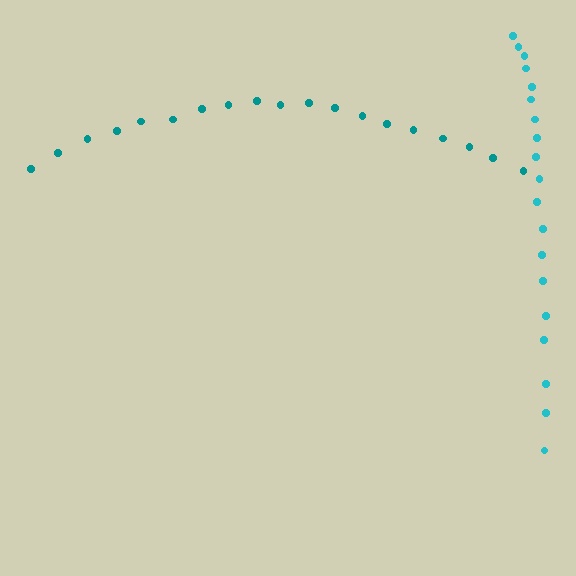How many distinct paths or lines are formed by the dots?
There are 2 distinct paths.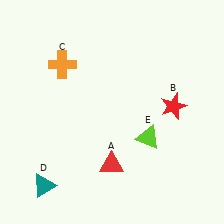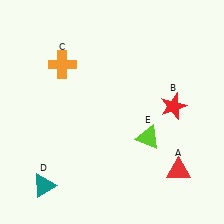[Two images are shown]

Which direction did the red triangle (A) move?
The red triangle (A) moved right.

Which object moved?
The red triangle (A) moved right.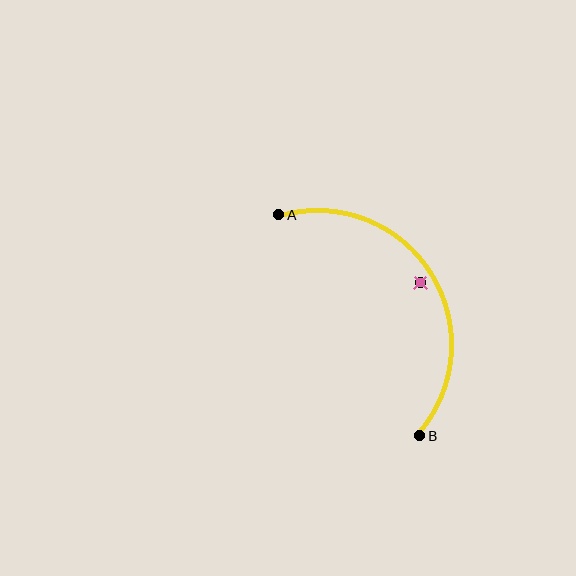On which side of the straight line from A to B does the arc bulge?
The arc bulges to the right of the straight line connecting A and B.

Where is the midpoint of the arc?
The arc midpoint is the point on the curve farthest from the straight line joining A and B. It sits to the right of that line.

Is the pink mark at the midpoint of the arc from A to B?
No — the pink mark does not lie on the arc at all. It sits slightly inside the curve.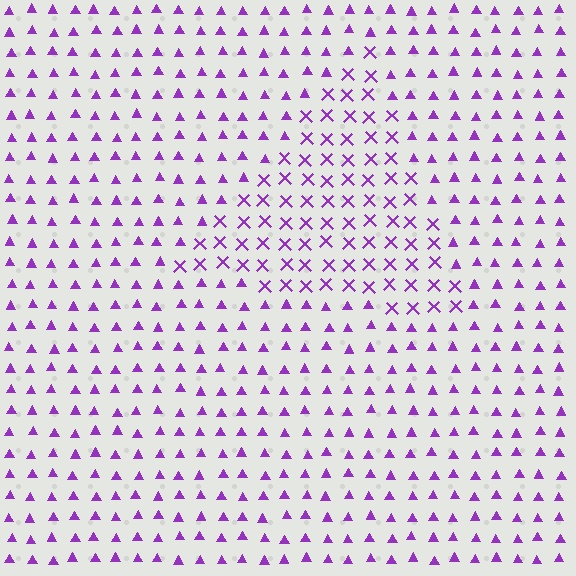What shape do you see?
I see a triangle.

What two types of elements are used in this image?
The image uses X marks inside the triangle region and triangles outside it.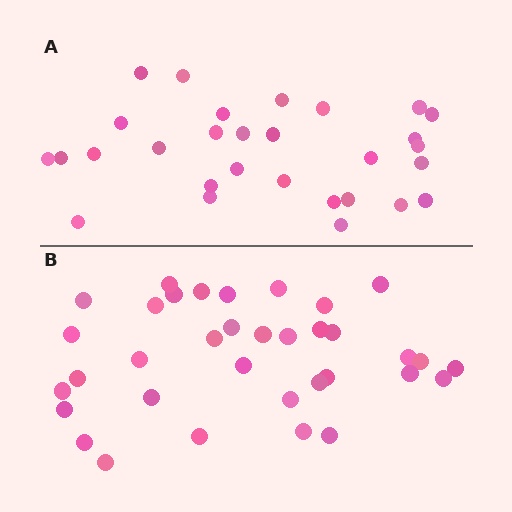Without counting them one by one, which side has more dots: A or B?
Region B (the bottom region) has more dots.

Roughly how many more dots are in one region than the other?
Region B has about 6 more dots than region A.